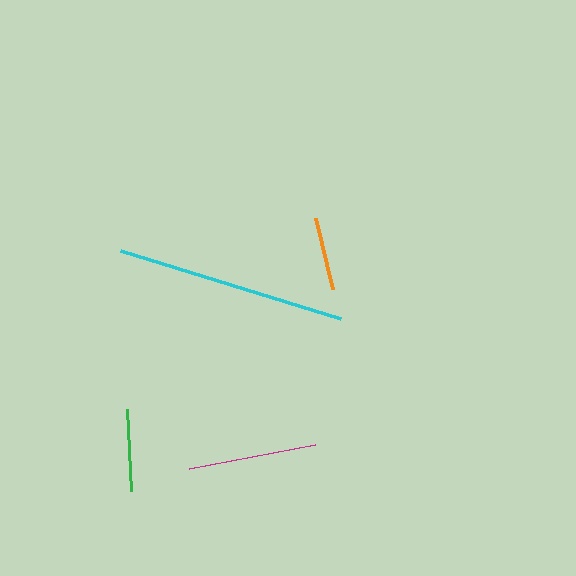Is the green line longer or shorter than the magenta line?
The magenta line is longer than the green line.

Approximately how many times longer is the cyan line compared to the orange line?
The cyan line is approximately 3.1 times the length of the orange line.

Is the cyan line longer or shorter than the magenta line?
The cyan line is longer than the magenta line.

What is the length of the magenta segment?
The magenta segment is approximately 129 pixels long.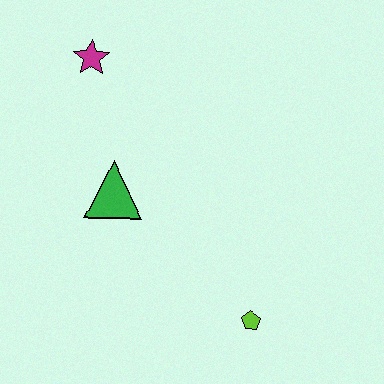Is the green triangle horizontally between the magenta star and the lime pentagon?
Yes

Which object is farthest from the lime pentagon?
The magenta star is farthest from the lime pentagon.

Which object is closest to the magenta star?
The green triangle is closest to the magenta star.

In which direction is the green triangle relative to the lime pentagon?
The green triangle is to the left of the lime pentagon.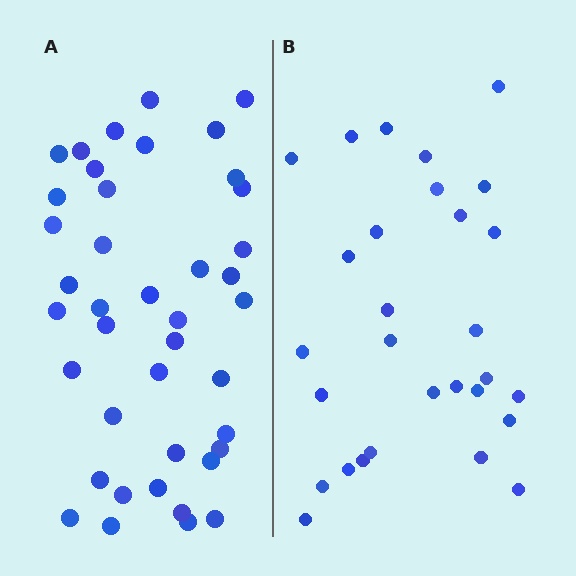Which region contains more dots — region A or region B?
Region A (the left region) has more dots.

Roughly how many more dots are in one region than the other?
Region A has roughly 12 or so more dots than region B.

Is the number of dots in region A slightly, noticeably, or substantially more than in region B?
Region A has noticeably more, but not dramatically so. The ratio is roughly 1.4 to 1.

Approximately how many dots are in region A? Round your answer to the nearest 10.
About 40 dots. (The exact count is 41, which rounds to 40.)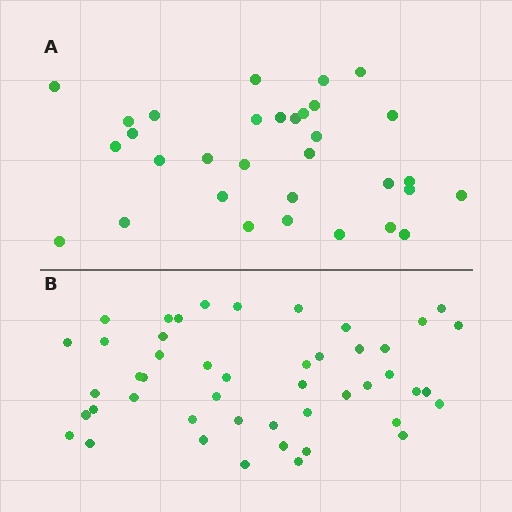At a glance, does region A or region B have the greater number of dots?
Region B (the bottom region) has more dots.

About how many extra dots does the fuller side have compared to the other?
Region B has approximately 15 more dots than region A.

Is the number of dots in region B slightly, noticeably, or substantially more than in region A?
Region B has substantially more. The ratio is roughly 1.5 to 1.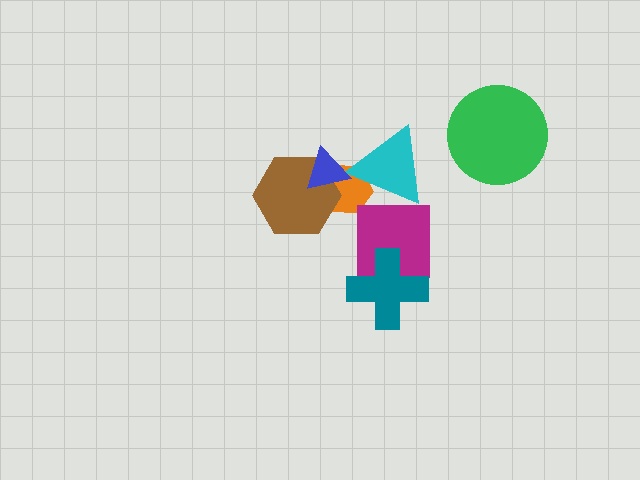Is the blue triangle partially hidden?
No, no other shape covers it.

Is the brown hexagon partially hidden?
Yes, it is partially covered by another shape.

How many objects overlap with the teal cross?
1 object overlaps with the teal cross.